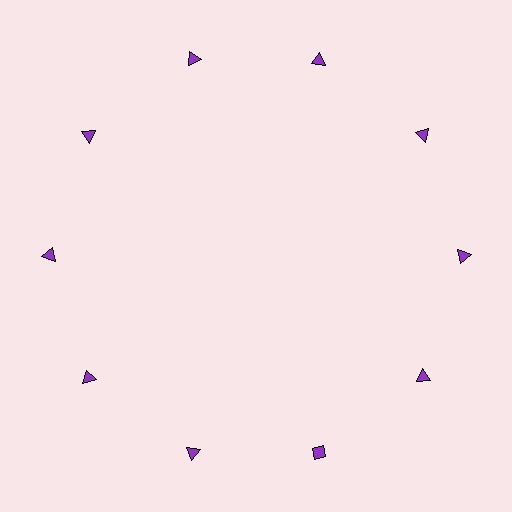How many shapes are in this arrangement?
There are 10 shapes arranged in a ring pattern.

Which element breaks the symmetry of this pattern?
The purple diamond at roughly the 5 o'clock position breaks the symmetry. All other shapes are purple triangles.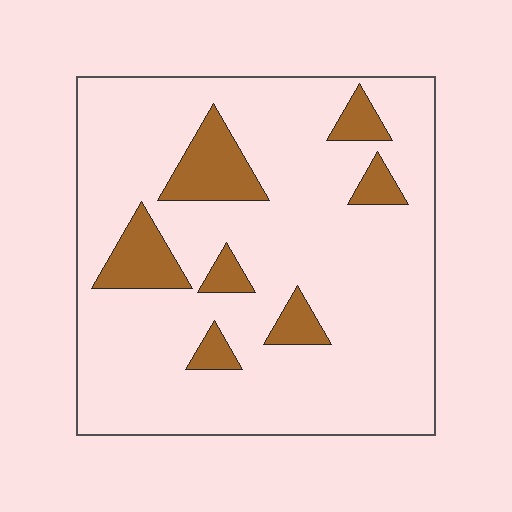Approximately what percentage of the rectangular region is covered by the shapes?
Approximately 15%.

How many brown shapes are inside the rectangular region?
7.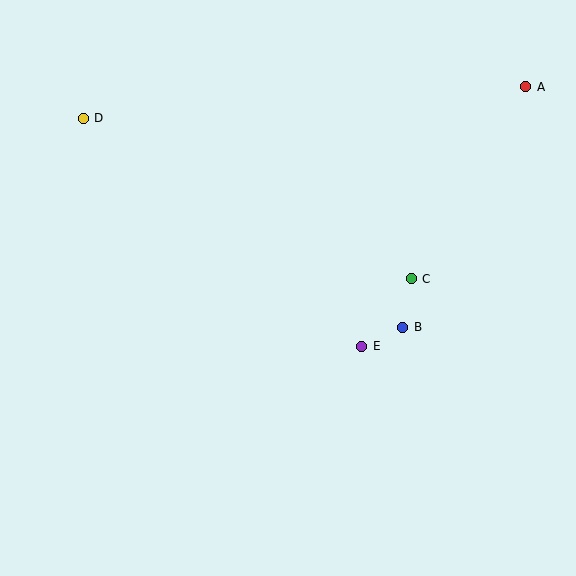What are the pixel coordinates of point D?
Point D is at (83, 118).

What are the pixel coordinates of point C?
Point C is at (411, 279).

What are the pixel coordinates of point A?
Point A is at (526, 87).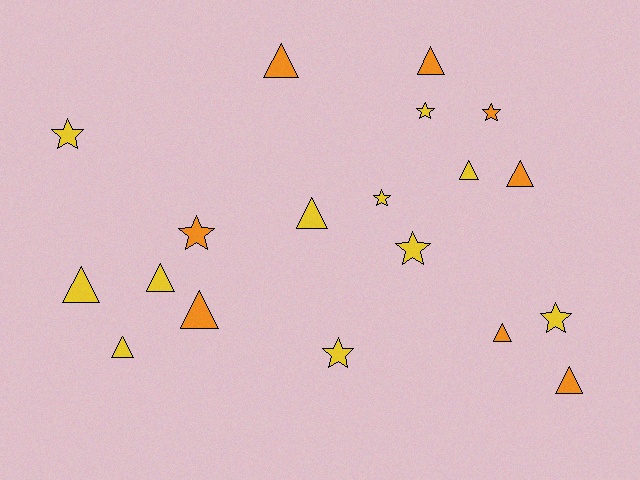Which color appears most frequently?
Yellow, with 11 objects.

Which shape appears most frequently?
Triangle, with 11 objects.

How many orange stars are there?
There are 2 orange stars.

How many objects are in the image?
There are 19 objects.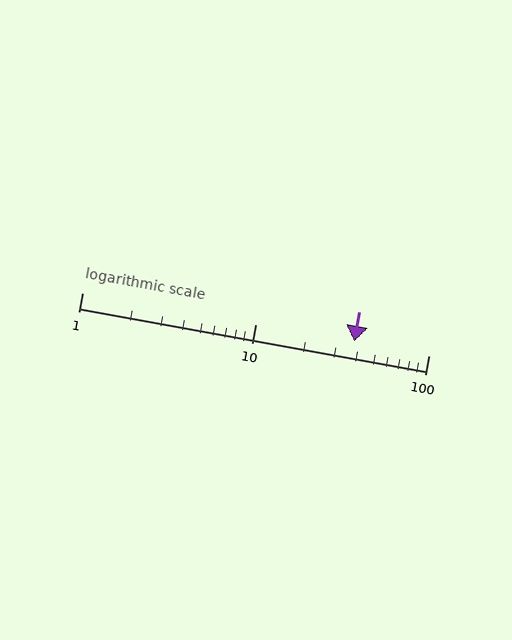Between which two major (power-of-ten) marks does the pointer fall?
The pointer is between 10 and 100.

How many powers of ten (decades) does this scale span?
The scale spans 2 decades, from 1 to 100.